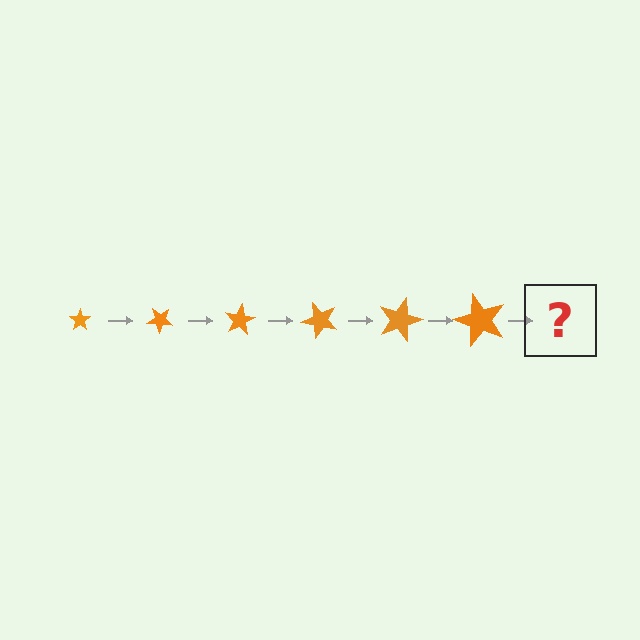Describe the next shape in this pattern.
It should be a star, larger than the previous one and rotated 240 degrees from the start.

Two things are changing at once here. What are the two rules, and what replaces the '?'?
The two rules are that the star grows larger each step and it rotates 40 degrees each step. The '?' should be a star, larger than the previous one and rotated 240 degrees from the start.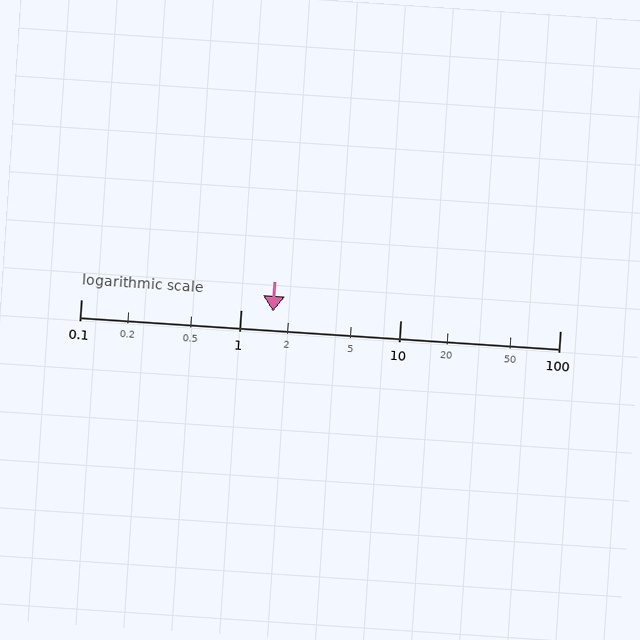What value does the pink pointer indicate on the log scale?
The pointer indicates approximately 1.6.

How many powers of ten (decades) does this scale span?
The scale spans 3 decades, from 0.1 to 100.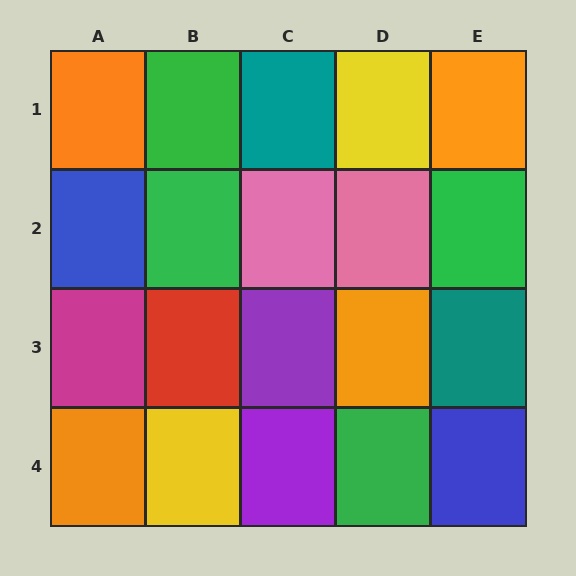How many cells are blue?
2 cells are blue.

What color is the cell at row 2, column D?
Pink.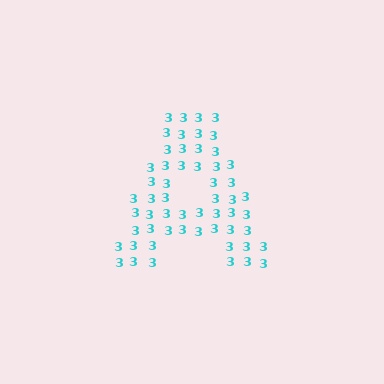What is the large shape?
The large shape is the letter A.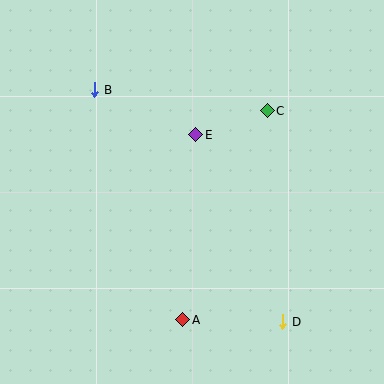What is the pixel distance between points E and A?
The distance between E and A is 185 pixels.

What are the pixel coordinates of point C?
Point C is at (267, 111).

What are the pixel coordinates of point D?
Point D is at (283, 322).